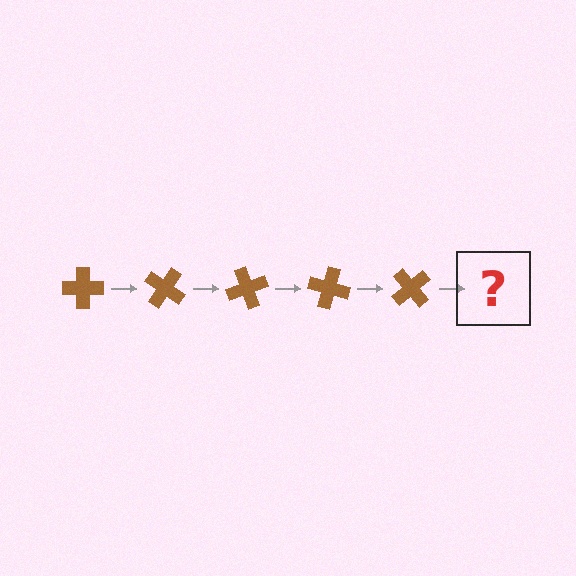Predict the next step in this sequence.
The next step is a brown cross rotated 175 degrees.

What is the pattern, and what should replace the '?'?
The pattern is that the cross rotates 35 degrees each step. The '?' should be a brown cross rotated 175 degrees.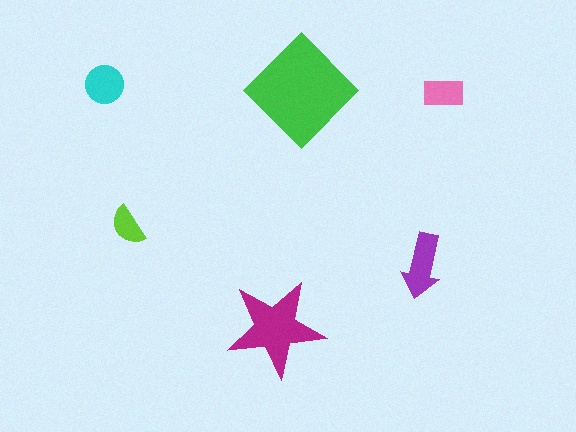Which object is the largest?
The green diamond.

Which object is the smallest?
The lime semicircle.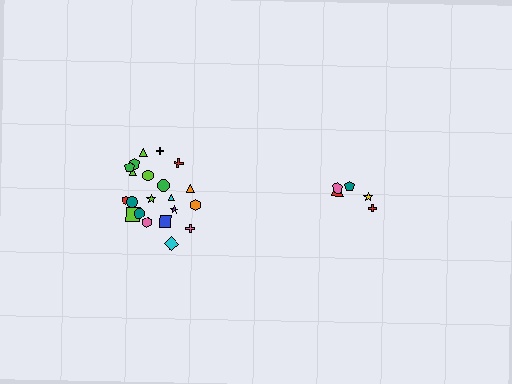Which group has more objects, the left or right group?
The left group.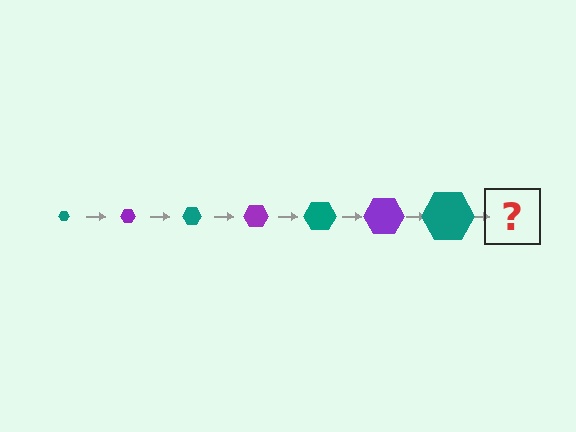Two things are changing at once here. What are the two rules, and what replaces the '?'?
The two rules are that the hexagon grows larger each step and the color cycles through teal and purple. The '?' should be a purple hexagon, larger than the previous one.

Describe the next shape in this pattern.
It should be a purple hexagon, larger than the previous one.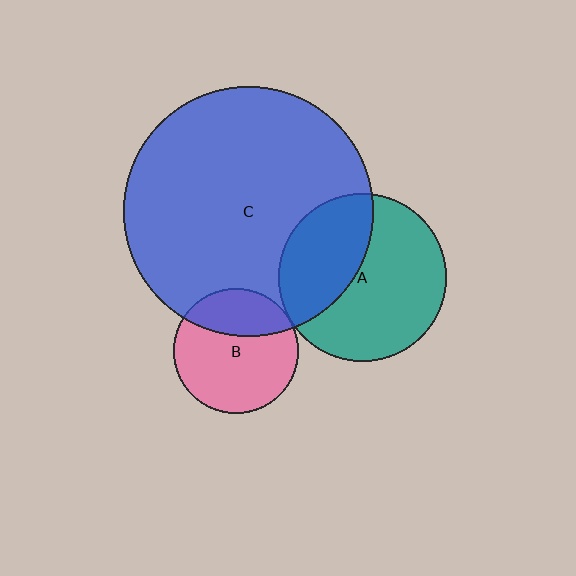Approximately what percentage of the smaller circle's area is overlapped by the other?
Approximately 40%.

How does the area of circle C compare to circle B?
Approximately 4.0 times.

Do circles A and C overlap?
Yes.